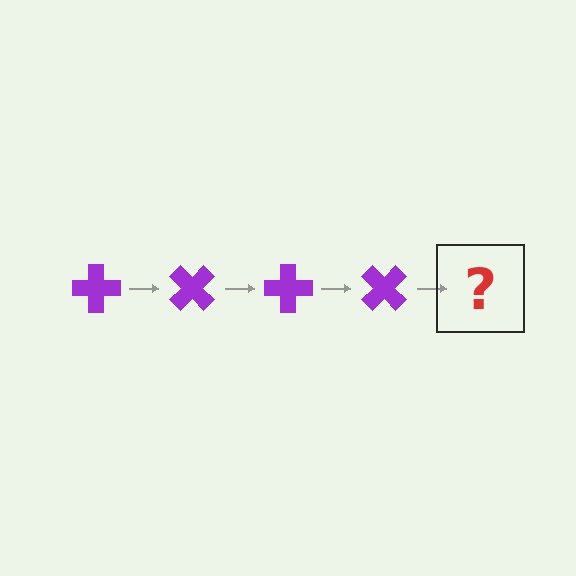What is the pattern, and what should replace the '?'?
The pattern is that the cross rotates 45 degrees each step. The '?' should be a purple cross rotated 180 degrees.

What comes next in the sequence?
The next element should be a purple cross rotated 180 degrees.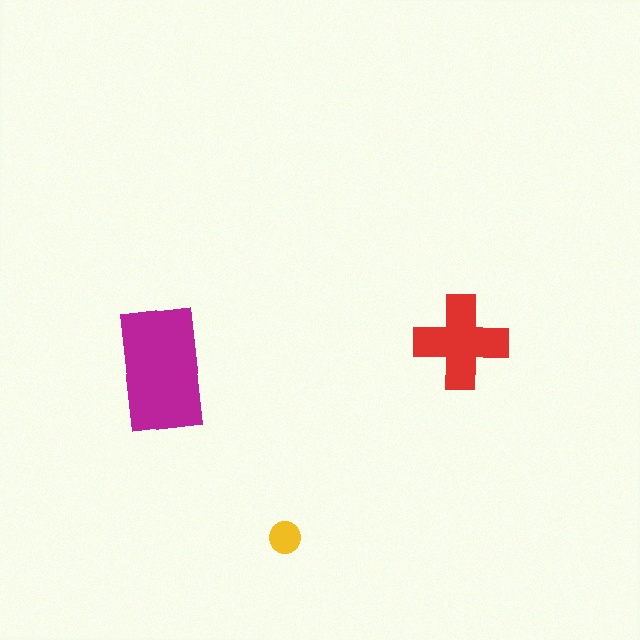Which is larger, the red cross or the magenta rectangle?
The magenta rectangle.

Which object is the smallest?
The yellow circle.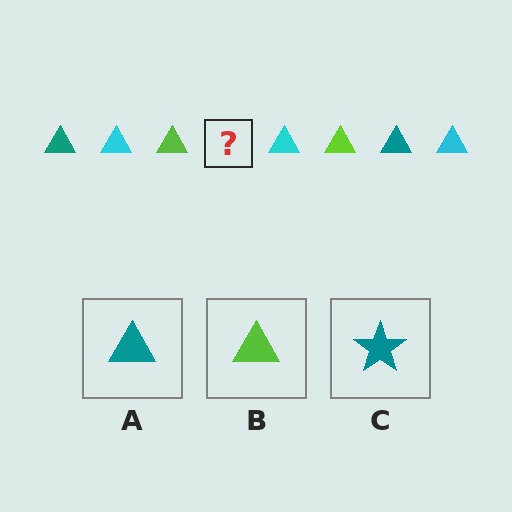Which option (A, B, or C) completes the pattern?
A.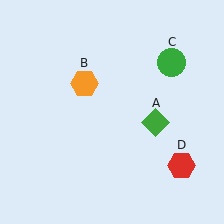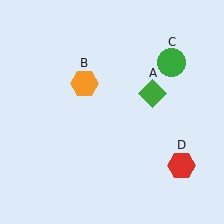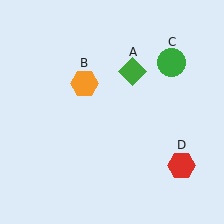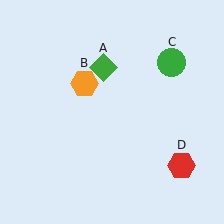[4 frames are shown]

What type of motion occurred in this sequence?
The green diamond (object A) rotated counterclockwise around the center of the scene.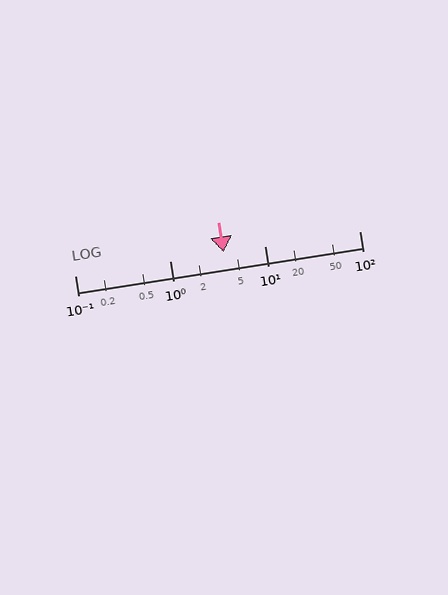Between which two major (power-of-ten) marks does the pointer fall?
The pointer is between 1 and 10.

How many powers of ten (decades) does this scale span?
The scale spans 3 decades, from 0.1 to 100.